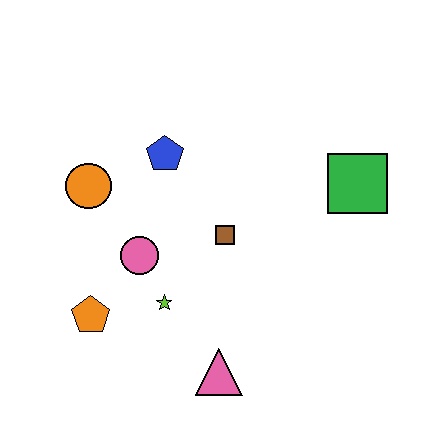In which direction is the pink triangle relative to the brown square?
The pink triangle is below the brown square.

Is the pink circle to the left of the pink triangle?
Yes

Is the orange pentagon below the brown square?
Yes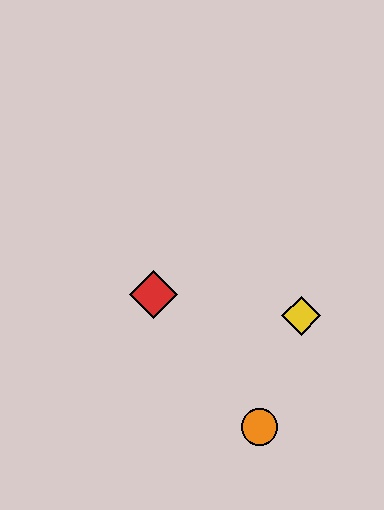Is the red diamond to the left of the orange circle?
Yes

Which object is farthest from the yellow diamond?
The red diamond is farthest from the yellow diamond.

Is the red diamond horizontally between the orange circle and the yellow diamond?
No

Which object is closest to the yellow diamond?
The orange circle is closest to the yellow diamond.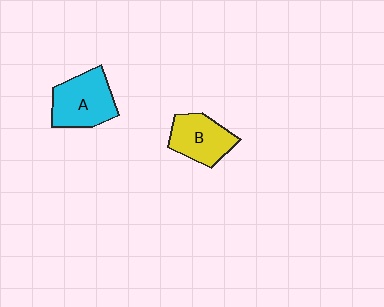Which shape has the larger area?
Shape A (cyan).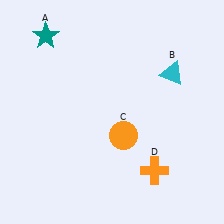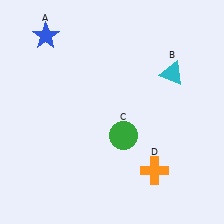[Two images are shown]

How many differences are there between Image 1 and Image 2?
There are 2 differences between the two images.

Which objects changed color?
A changed from teal to blue. C changed from orange to green.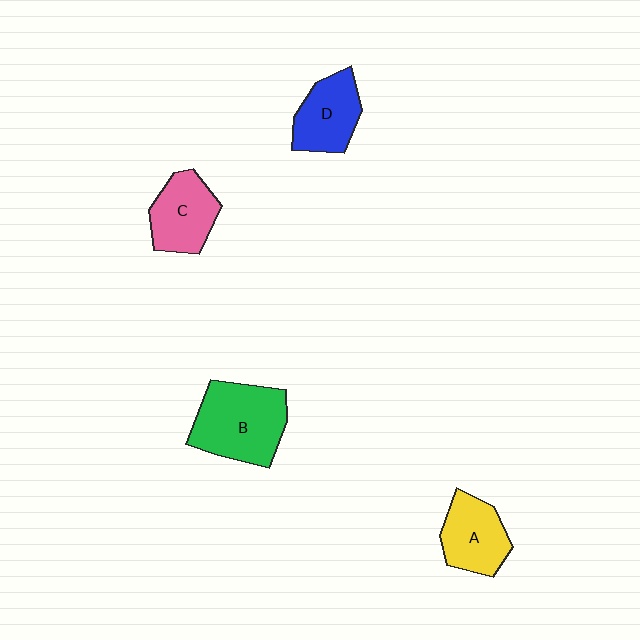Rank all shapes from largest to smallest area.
From largest to smallest: B (green), C (pink), D (blue), A (yellow).